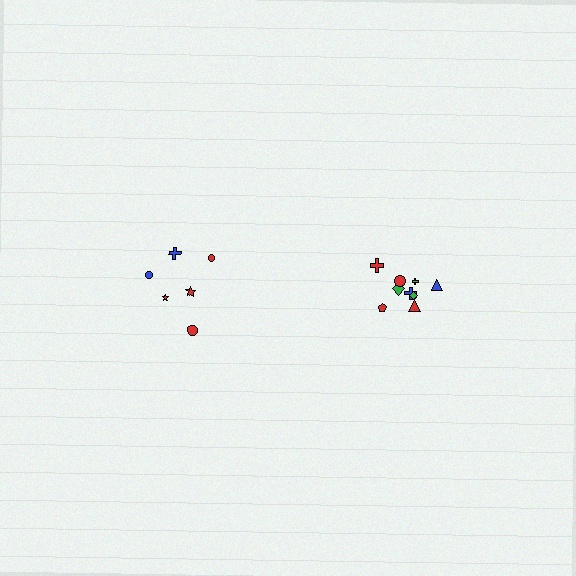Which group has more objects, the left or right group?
The right group.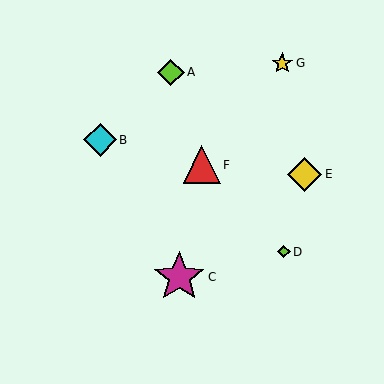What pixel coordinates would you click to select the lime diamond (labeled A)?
Click at (171, 72) to select the lime diamond A.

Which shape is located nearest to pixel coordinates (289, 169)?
The yellow diamond (labeled E) at (304, 174) is nearest to that location.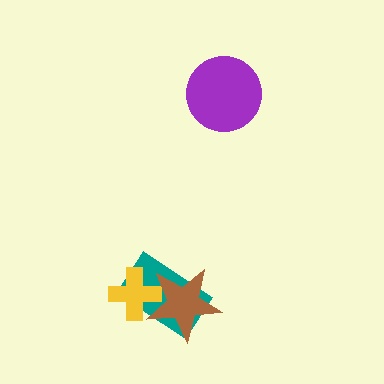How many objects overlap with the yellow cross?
2 objects overlap with the yellow cross.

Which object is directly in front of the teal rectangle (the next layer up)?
The yellow cross is directly in front of the teal rectangle.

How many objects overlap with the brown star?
2 objects overlap with the brown star.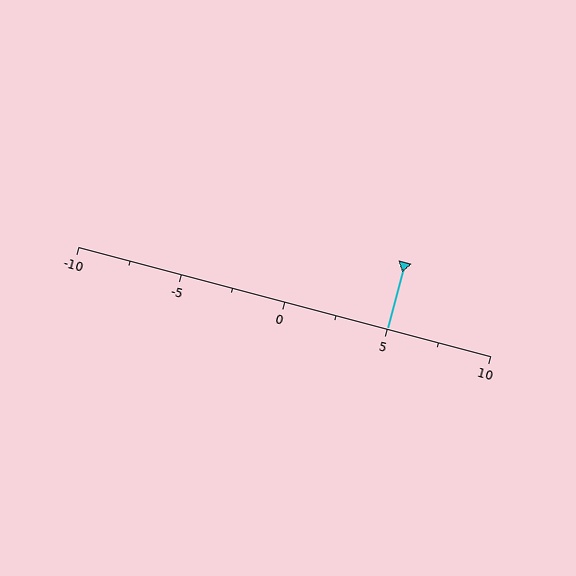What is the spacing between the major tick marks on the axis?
The major ticks are spaced 5 apart.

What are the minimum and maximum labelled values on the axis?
The axis runs from -10 to 10.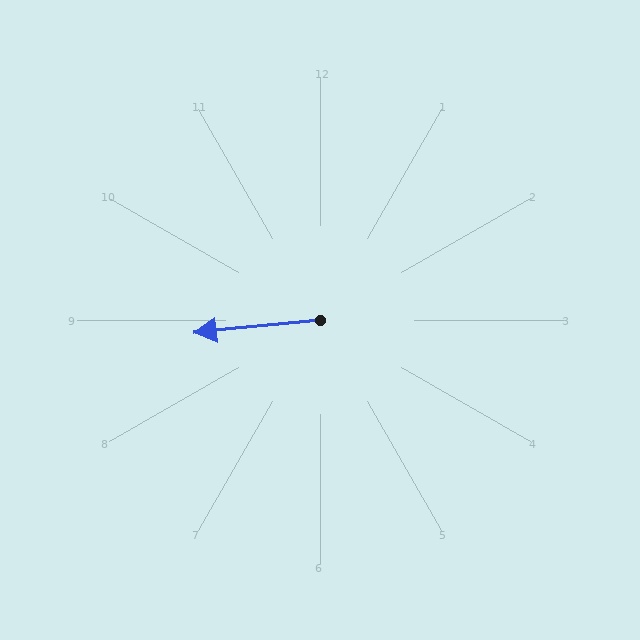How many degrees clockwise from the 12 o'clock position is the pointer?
Approximately 264 degrees.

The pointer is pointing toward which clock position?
Roughly 9 o'clock.